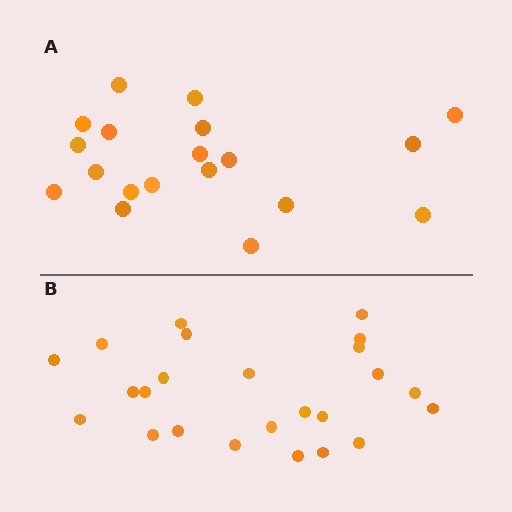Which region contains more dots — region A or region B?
Region B (the bottom region) has more dots.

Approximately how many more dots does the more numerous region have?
Region B has about 5 more dots than region A.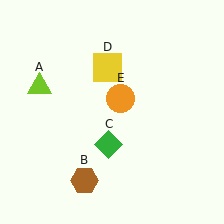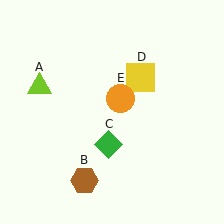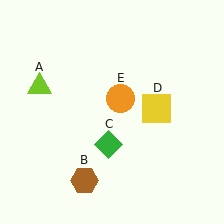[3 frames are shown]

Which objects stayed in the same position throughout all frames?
Lime triangle (object A) and brown hexagon (object B) and green diamond (object C) and orange circle (object E) remained stationary.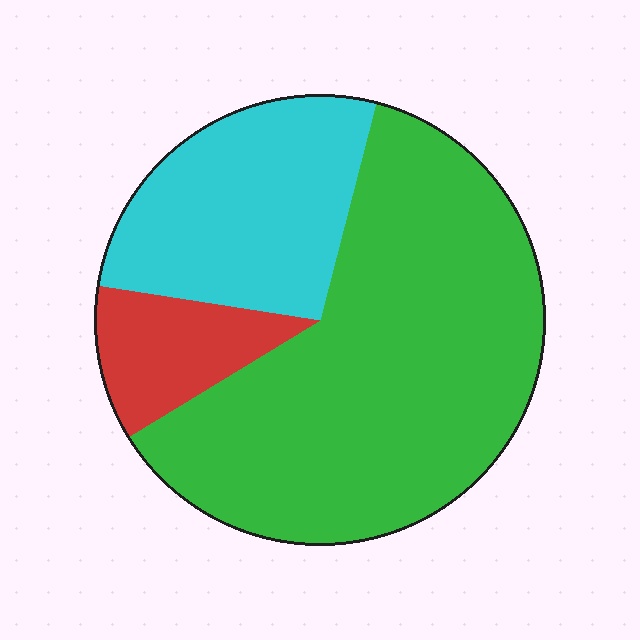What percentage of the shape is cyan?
Cyan takes up between a sixth and a third of the shape.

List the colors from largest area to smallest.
From largest to smallest: green, cyan, red.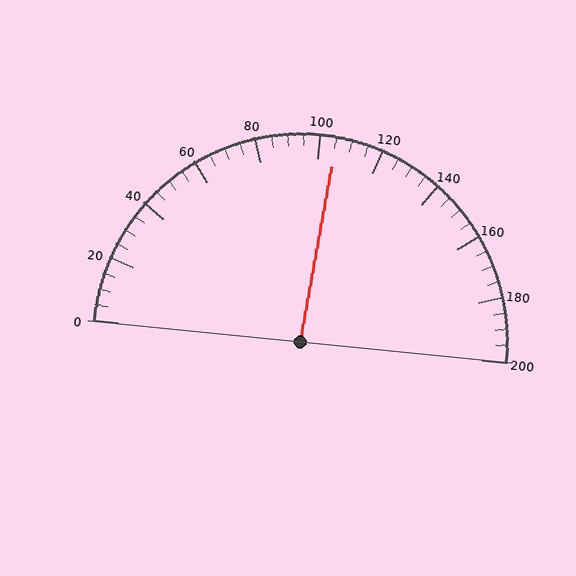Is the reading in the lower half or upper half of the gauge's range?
The reading is in the upper half of the range (0 to 200).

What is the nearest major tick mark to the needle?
The nearest major tick mark is 100.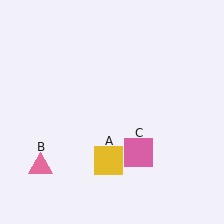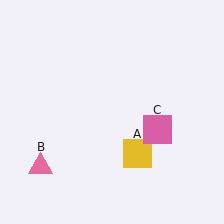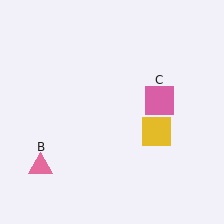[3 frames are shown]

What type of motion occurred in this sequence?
The yellow square (object A), pink square (object C) rotated counterclockwise around the center of the scene.